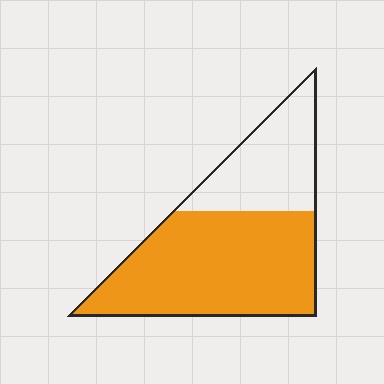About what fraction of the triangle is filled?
About two thirds (2/3).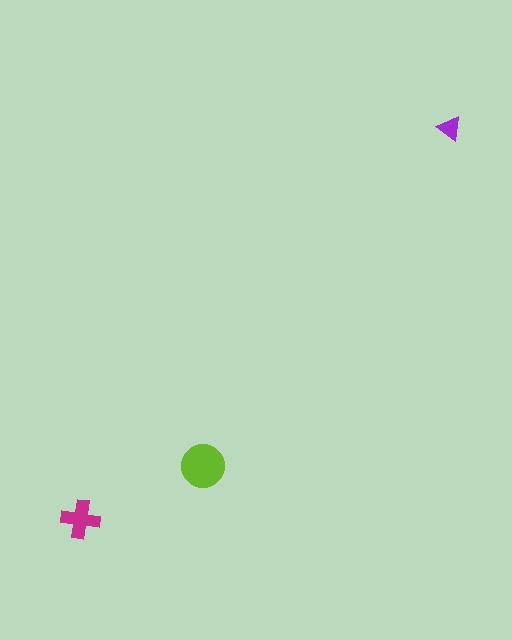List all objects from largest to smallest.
The lime circle, the magenta cross, the purple triangle.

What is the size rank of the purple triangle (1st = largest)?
3rd.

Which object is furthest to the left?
The magenta cross is leftmost.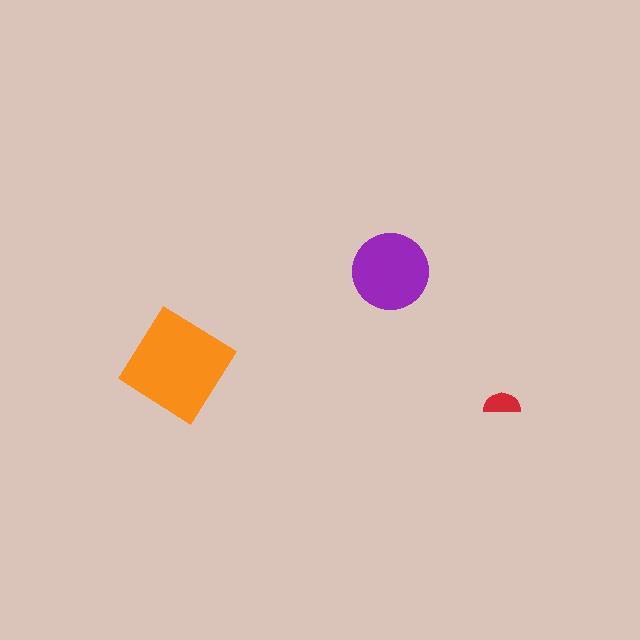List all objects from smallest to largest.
The red semicircle, the purple circle, the orange diamond.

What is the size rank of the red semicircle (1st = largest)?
3rd.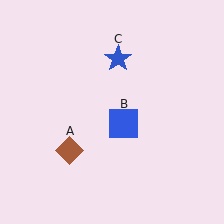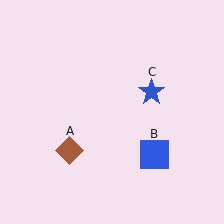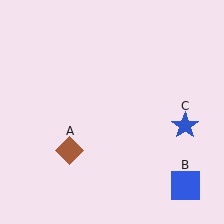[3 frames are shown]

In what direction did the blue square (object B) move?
The blue square (object B) moved down and to the right.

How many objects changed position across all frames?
2 objects changed position: blue square (object B), blue star (object C).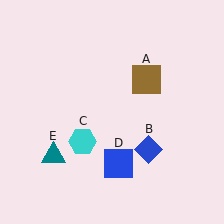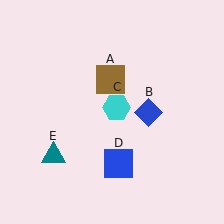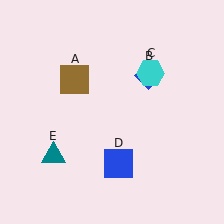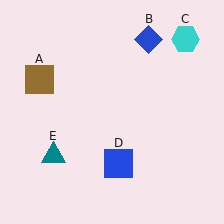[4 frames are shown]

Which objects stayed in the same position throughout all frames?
Blue square (object D) and teal triangle (object E) remained stationary.